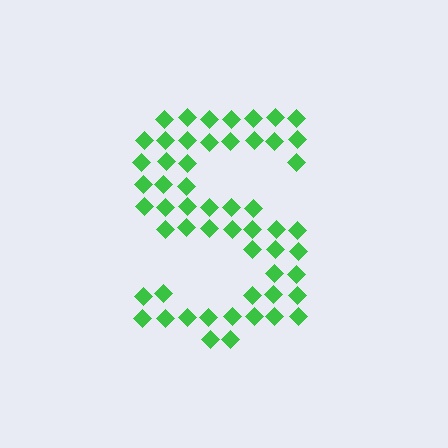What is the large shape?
The large shape is the letter S.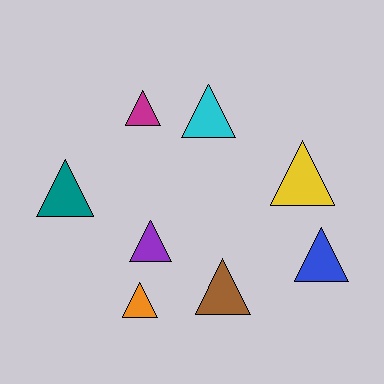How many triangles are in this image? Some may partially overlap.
There are 8 triangles.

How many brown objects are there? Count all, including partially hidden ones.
There is 1 brown object.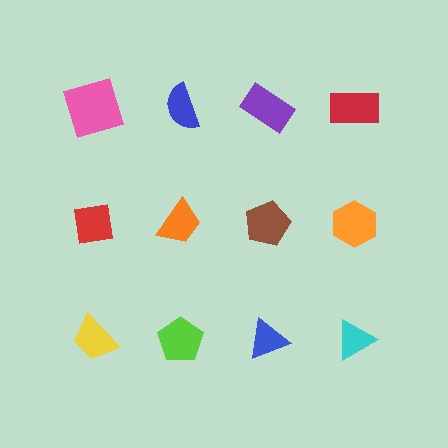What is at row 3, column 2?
A lime pentagon.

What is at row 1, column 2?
A blue semicircle.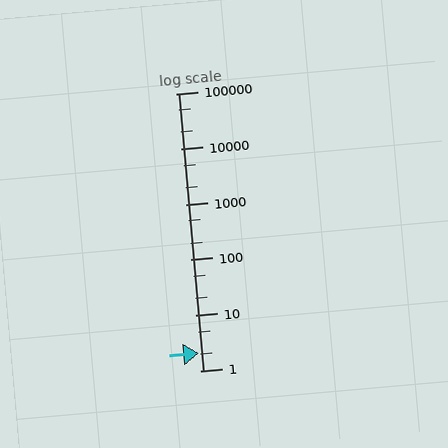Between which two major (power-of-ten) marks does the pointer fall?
The pointer is between 1 and 10.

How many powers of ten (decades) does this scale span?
The scale spans 5 decades, from 1 to 100000.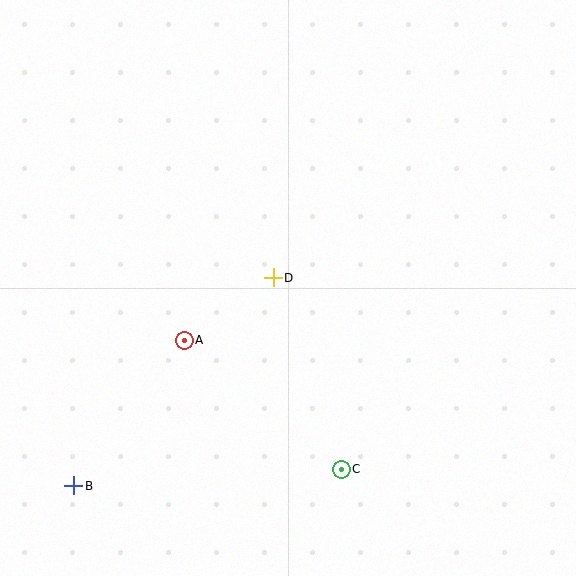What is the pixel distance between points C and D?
The distance between C and D is 203 pixels.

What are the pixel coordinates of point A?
Point A is at (184, 340).